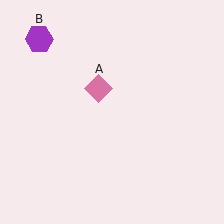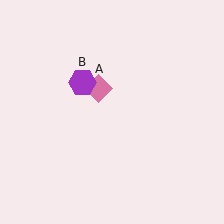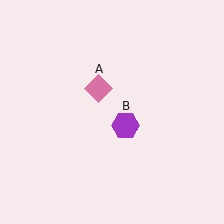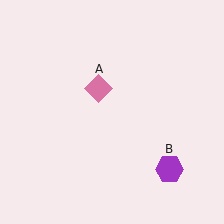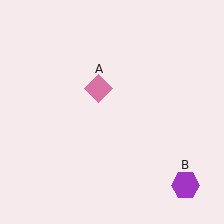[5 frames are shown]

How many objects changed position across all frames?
1 object changed position: purple hexagon (object B).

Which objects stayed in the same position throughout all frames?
Pink diamond (object A) remained stationary.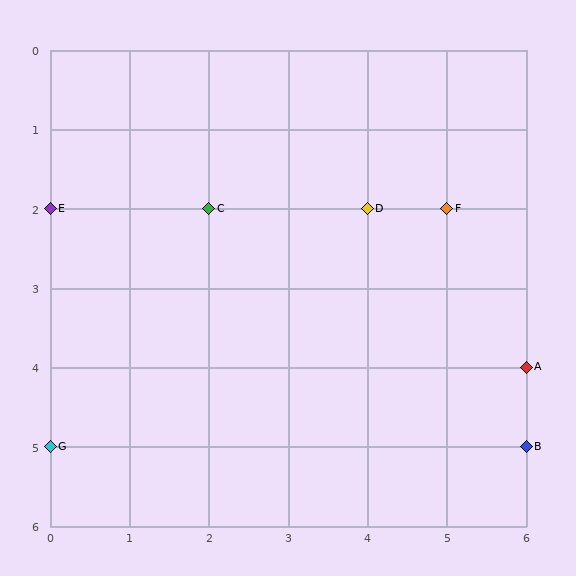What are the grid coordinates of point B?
Point B is at grid coordinates (6, 5).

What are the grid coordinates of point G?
Point G is at grid coordinates (0, 5).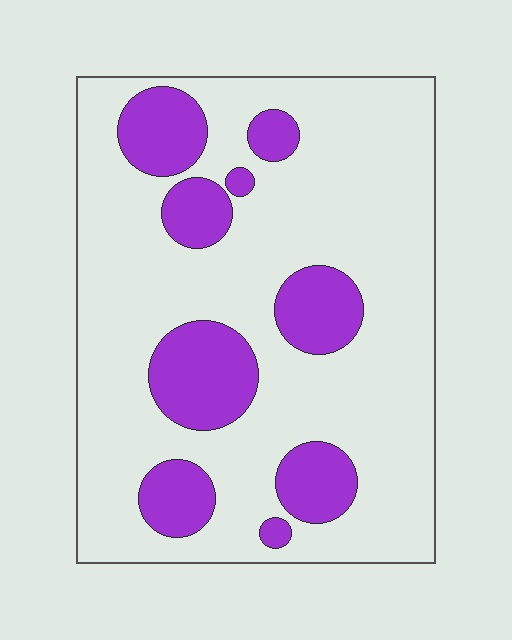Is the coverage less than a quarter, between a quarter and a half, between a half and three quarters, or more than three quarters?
Less than a quarter.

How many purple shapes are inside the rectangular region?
9.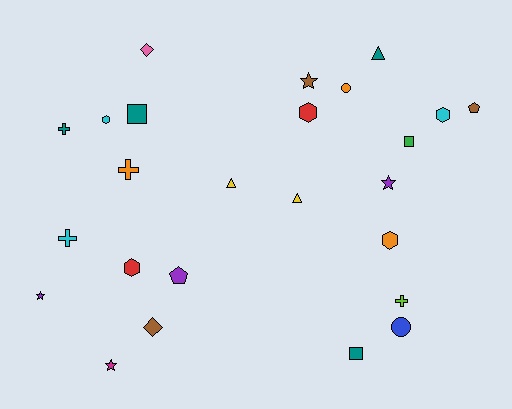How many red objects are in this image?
There are 2 red objects.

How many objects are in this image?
There are 25 objects.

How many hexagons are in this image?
There are 5 hexagons.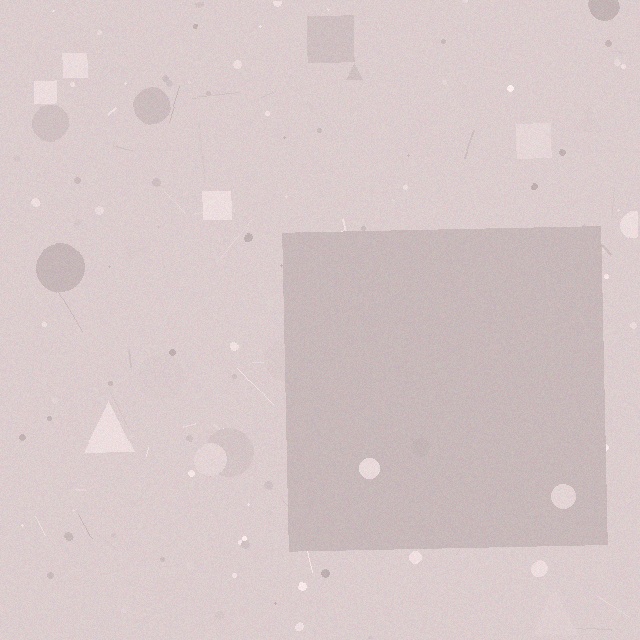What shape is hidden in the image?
A square is hidden in the image.